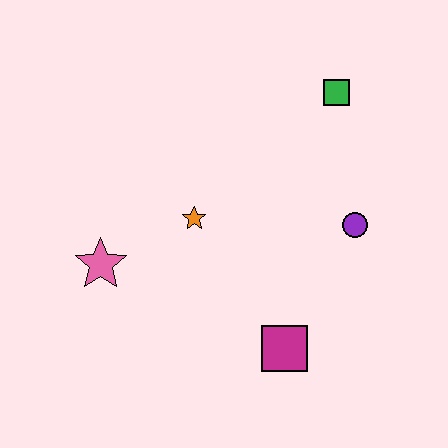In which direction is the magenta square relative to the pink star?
The magenta square is to the right of the pink star.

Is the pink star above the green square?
No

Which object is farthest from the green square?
The pink star is farthest from the green square.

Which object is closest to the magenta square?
The purple circle is closest to the magenta square.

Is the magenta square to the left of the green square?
Yes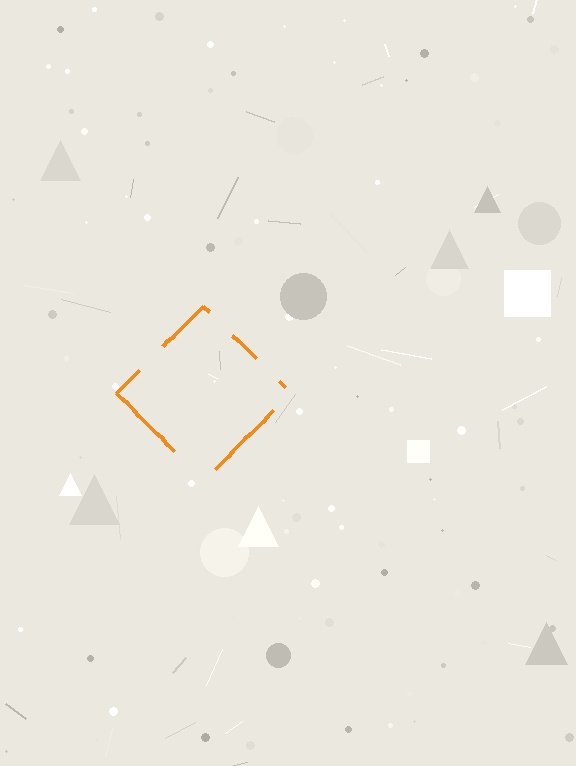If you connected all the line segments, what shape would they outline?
They would outline a diamond.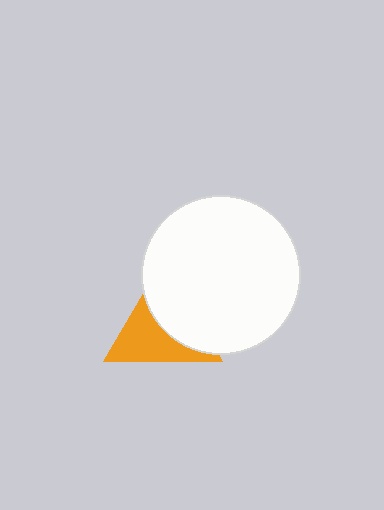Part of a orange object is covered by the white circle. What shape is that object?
It is a triangle.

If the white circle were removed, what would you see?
You would see the complete orange triangle.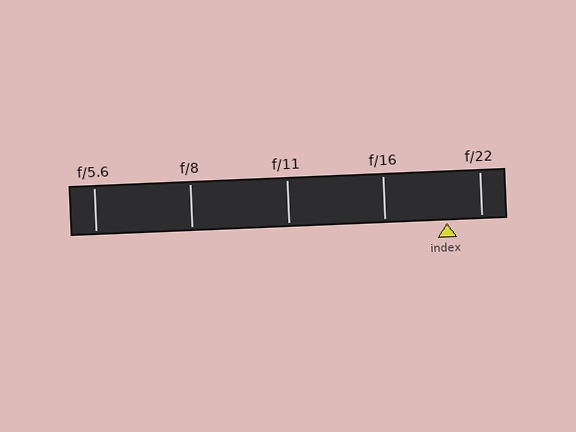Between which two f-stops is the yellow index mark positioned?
The index mark is between f/16 and f/22.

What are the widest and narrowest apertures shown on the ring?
The widest aperture shown is f/5.6 and the narrowest is f/22.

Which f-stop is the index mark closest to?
The index mark is closest to f/22.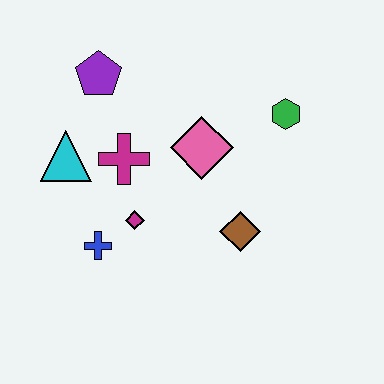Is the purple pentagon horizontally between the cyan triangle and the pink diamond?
Yes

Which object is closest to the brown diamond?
The pink diamond is closest to the brown diamond.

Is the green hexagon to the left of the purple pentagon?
No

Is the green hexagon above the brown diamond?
Yes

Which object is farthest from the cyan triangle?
The green hexagon is farthest from the cyan triangle.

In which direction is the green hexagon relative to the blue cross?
The green hexagon is to the right of the blue cross.